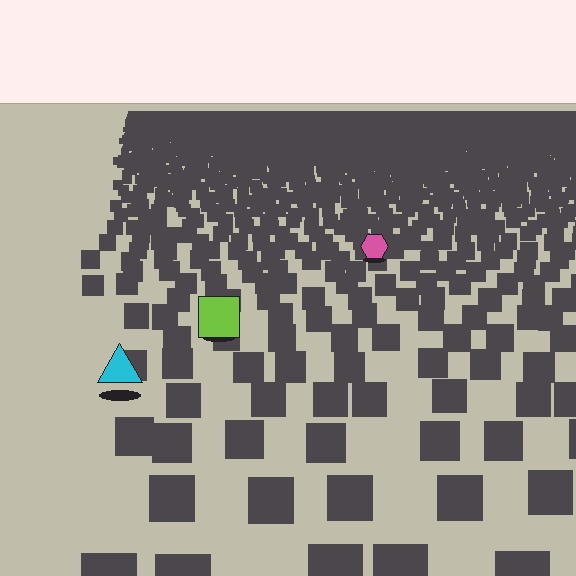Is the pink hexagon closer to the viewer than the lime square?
No. The lime square is closer — you can tell from the texture gradient: the ground texture is coarser near it.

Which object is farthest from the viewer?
The pink hexagon is farthest from the viewer. It appears smaller and the ground texture around it is denser.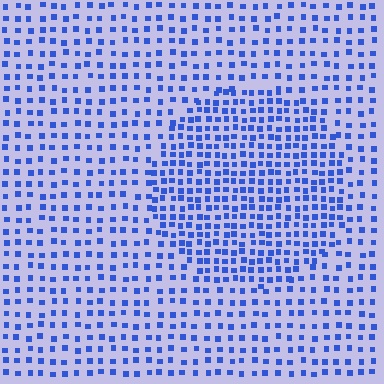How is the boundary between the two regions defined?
The boundary is defined by a change in element density (approximately 1.8x ratio). All elements are the same color, size, and shape.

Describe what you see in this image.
The image contains small blue elements arranged at two different densities. A circle-shaped region is visible where the elements are more densely packed than the surrounding area.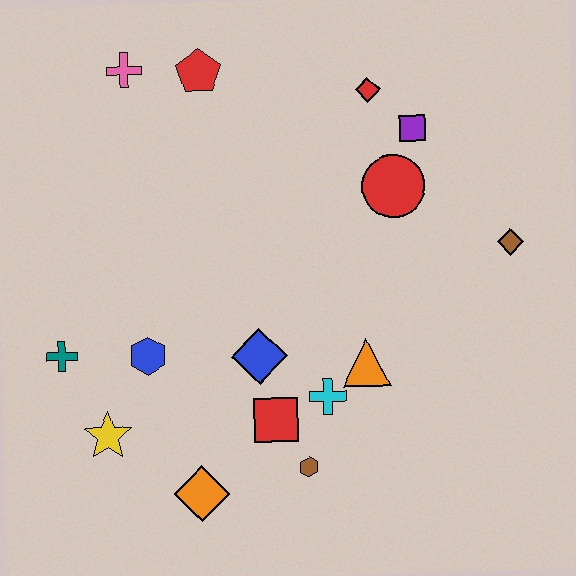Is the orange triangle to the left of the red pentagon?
No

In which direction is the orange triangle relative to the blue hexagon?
The orange triangle is to the right of the blue hexagon.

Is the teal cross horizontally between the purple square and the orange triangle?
No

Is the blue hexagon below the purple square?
Yes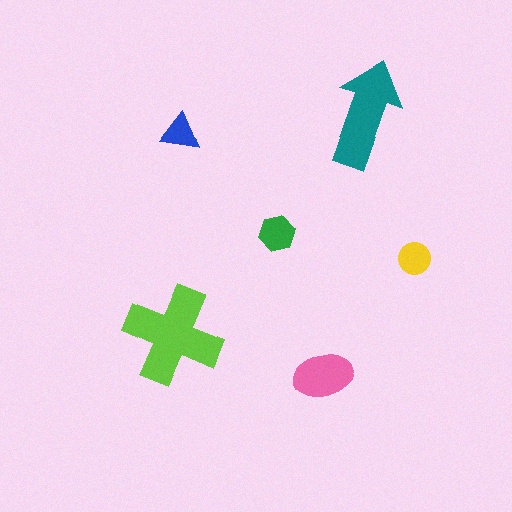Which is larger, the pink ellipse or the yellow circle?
The pink ellipse.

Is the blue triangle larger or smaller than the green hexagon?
Smaller.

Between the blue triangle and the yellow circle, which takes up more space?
The yellow circle.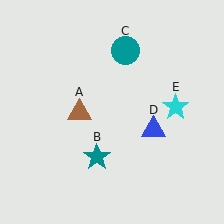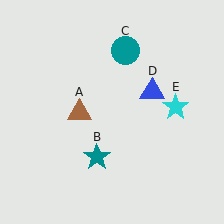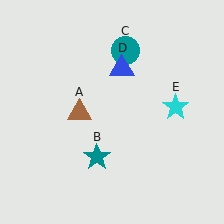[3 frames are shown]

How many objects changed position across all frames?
1 object changed position: blue triangle (object D).